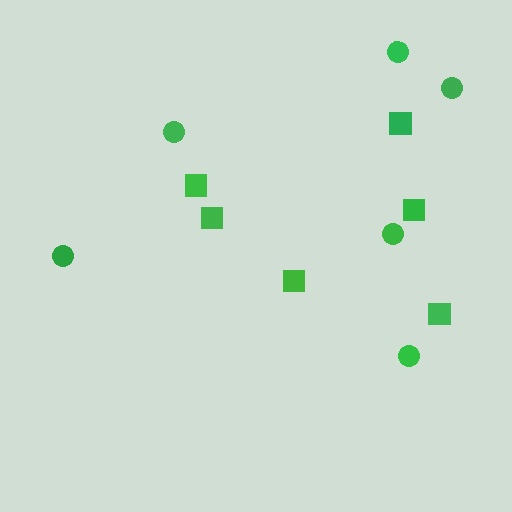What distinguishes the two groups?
There are 2 groups: one group of squares (6) and one group of circles (6).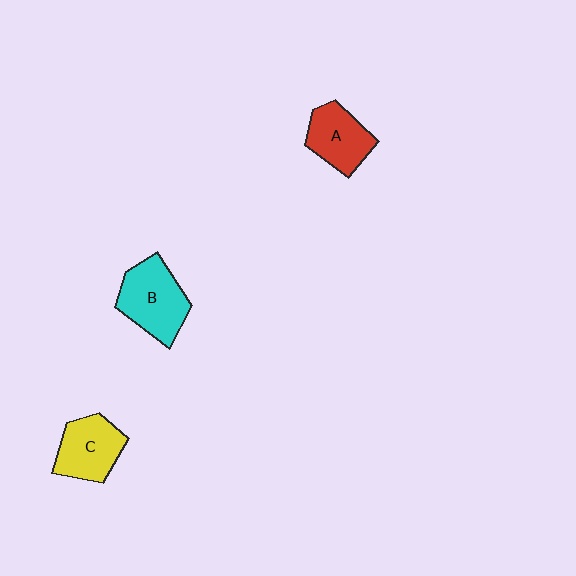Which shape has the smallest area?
Shape A (red).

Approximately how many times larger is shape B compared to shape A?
Approximately 1.3 times.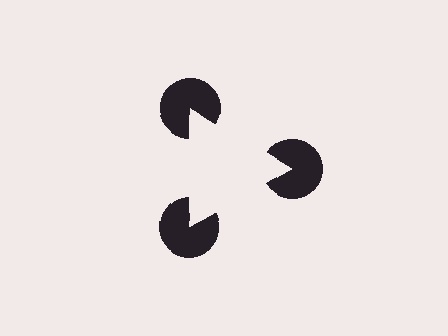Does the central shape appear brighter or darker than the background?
It typically appears slightly brighter than the background, even though no actual brightness change is drawn.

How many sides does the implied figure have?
3 sides.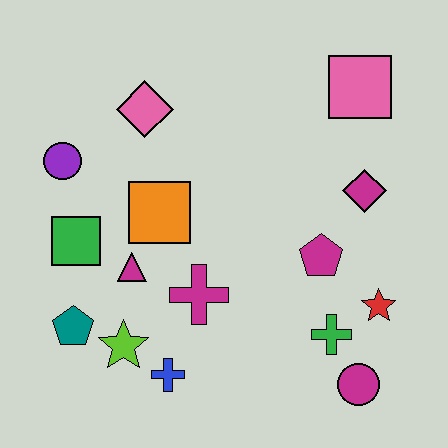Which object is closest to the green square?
The magenta triangle is closest to the green square.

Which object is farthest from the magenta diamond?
The teal pentagon is farthest from the magenta diamond.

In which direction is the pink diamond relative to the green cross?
The pink diamond is above the green cross.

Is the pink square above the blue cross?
Yes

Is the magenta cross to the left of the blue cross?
No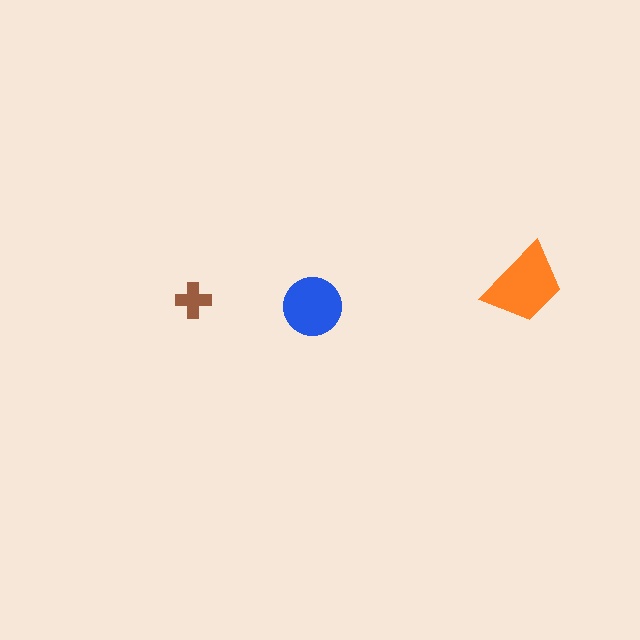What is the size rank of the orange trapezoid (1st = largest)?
1st.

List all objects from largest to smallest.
The orange trapezoid, the blue circle, the brown cross.